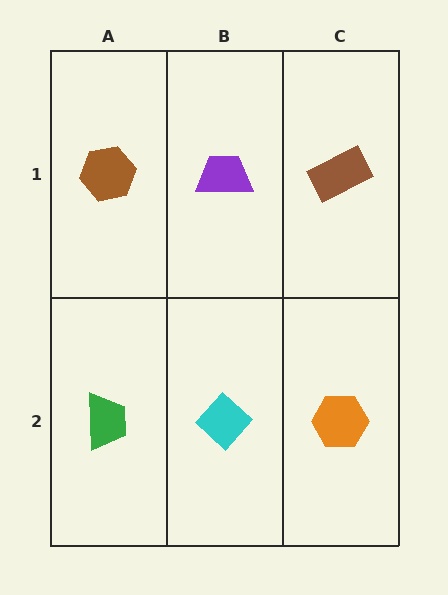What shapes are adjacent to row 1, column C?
An orange hexagon (row 2, column C), a purple trapezoid (row 1, column B).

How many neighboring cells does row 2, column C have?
2.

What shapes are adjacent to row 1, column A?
A green trapezoid (row 2, column A), a purple trapezoid (row 1, column B).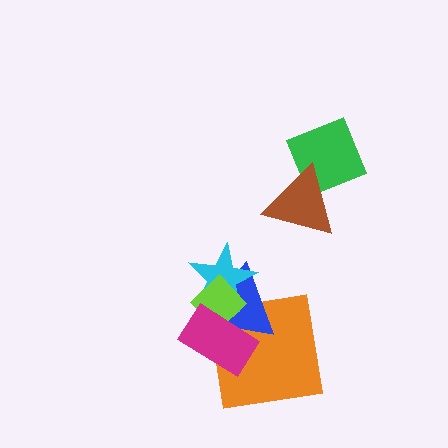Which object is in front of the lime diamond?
The magenta rectangle is in front of the lime diamond.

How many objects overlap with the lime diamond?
4 objects overlap with the lime diamond.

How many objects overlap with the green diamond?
1 object overlaps with the green diamond.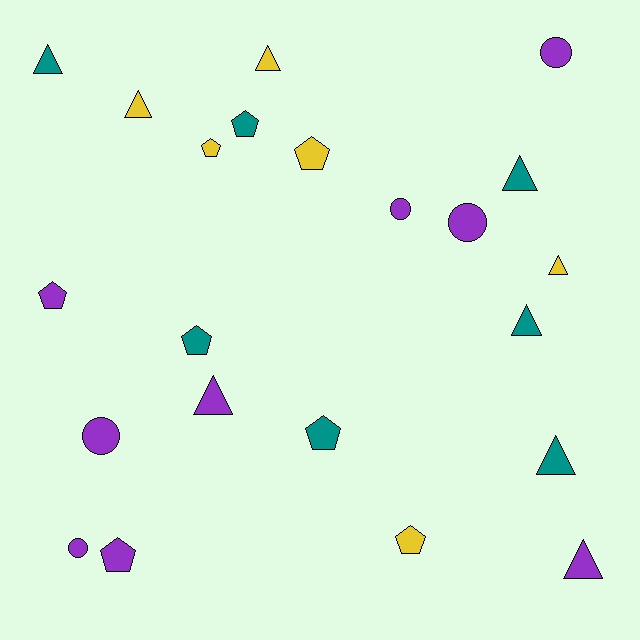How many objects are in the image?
There are 22 objects.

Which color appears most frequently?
Purple, with 9 objects.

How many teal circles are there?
There are no teal circles.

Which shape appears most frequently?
Triangle, with 9 objects.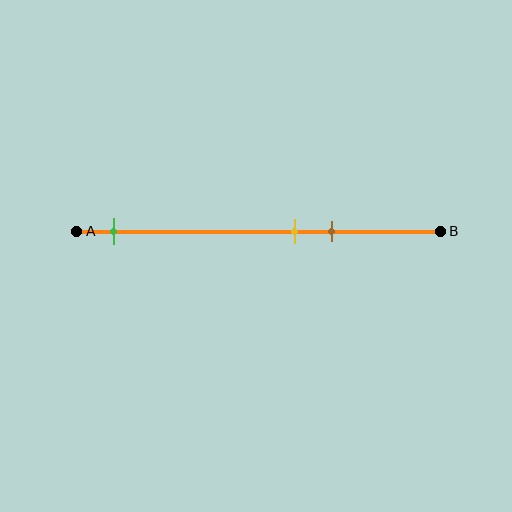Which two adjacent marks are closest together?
The yellow and brown marks are the closest adjacent pair.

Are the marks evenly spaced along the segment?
No, the marks are not evenly spaced.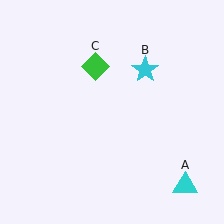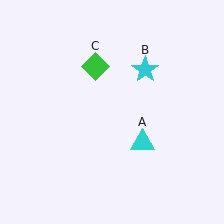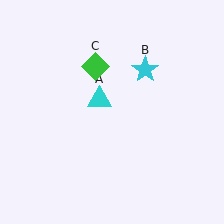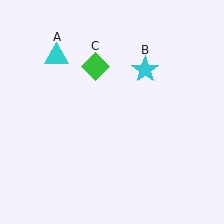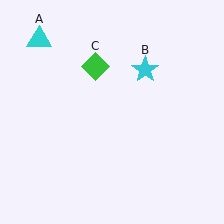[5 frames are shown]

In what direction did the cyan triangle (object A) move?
The cyan triangle (object A) moved up and to the left.